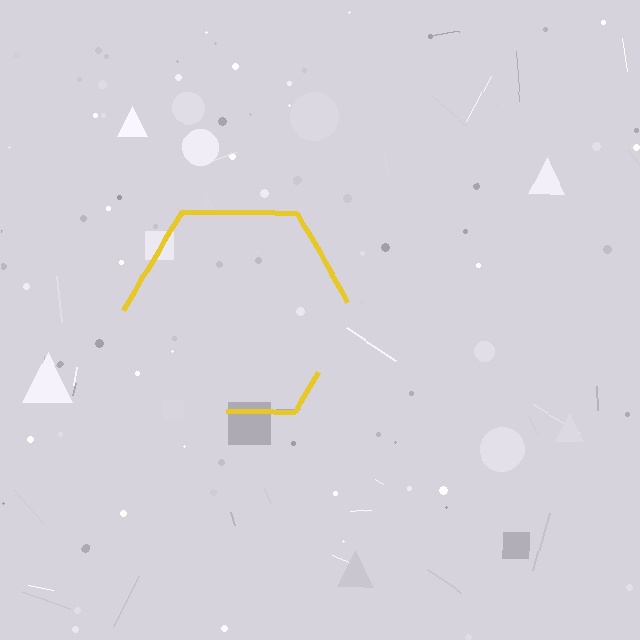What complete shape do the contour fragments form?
The contour fragments form a hexagon.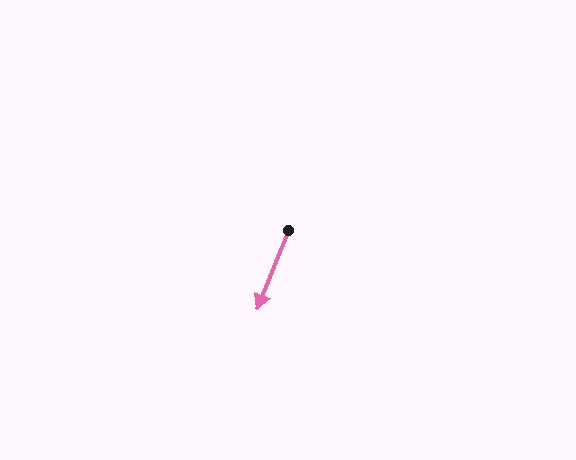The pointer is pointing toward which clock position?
Roughly 7 o'clock.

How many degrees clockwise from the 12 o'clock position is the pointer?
Approximately 201 degrees.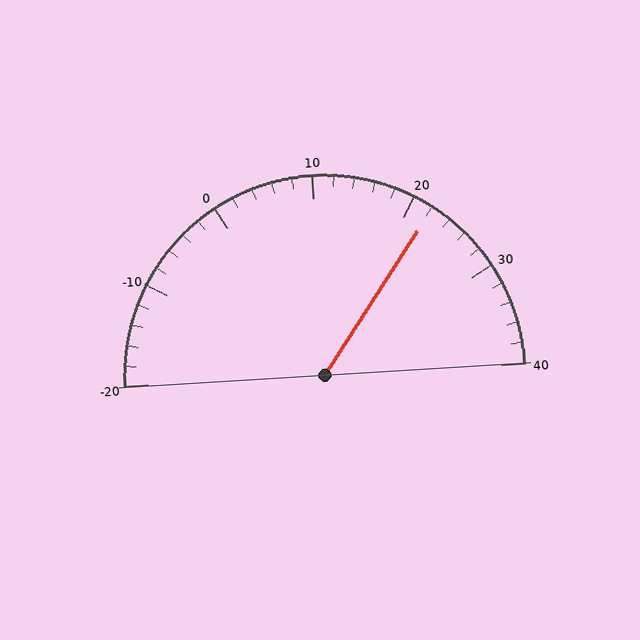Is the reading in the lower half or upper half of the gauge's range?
The reading is in the upper half of the range (-20 to 40).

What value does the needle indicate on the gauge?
The needle indicates approximately 22.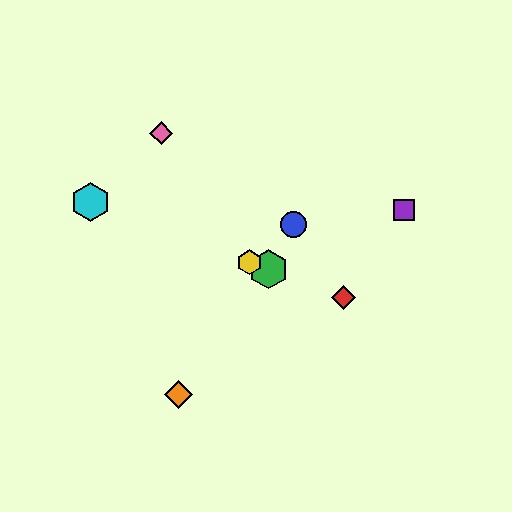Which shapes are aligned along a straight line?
The red diamond, the green hexagon, the yellow hexagon, the cyan hexagon are aligned along a straight line.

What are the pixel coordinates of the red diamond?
The red diamond is at (344, 298).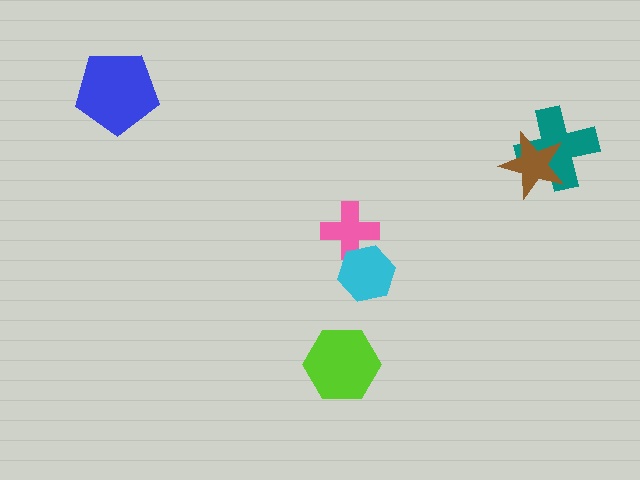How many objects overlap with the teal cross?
1 object overlaps with the teal cross.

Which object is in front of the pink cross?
The cyan hexagon is in front of the pink cross.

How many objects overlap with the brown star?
1 object overlaps with the brown star.